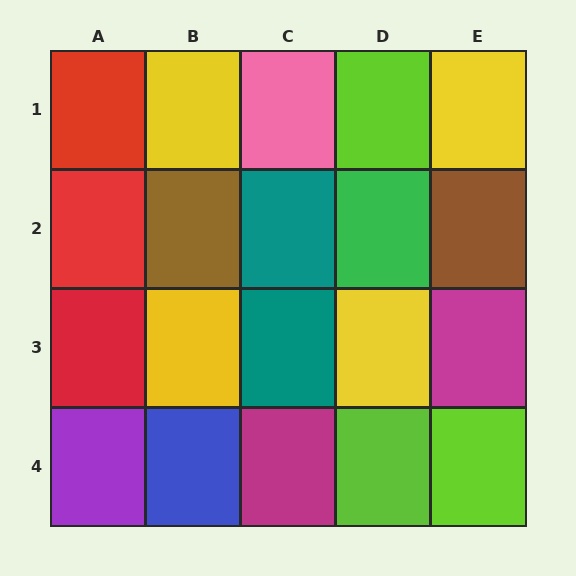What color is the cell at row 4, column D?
Lime.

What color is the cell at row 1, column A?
Red.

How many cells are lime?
3 cells are lime.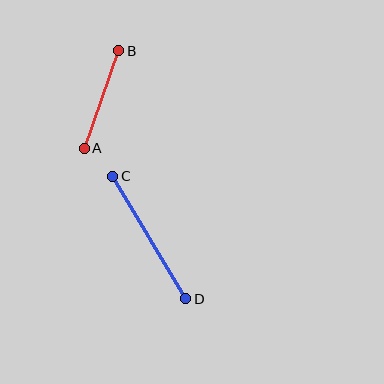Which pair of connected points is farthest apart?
Points C and D are farthest apart.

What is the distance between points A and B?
The distance is approximately 104 pixels.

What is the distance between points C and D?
The distance is approximately 143 pixels.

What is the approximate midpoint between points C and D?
The midpoint is at approximately (149, 238) pixels.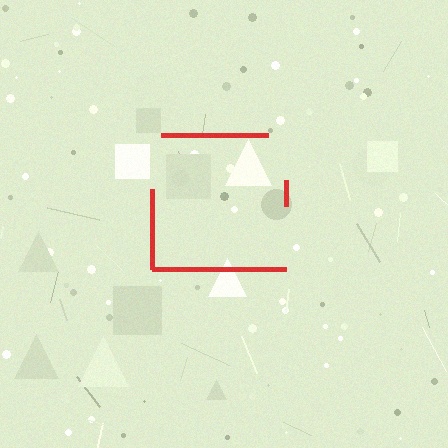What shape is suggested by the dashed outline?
The dashed outline suggests a square.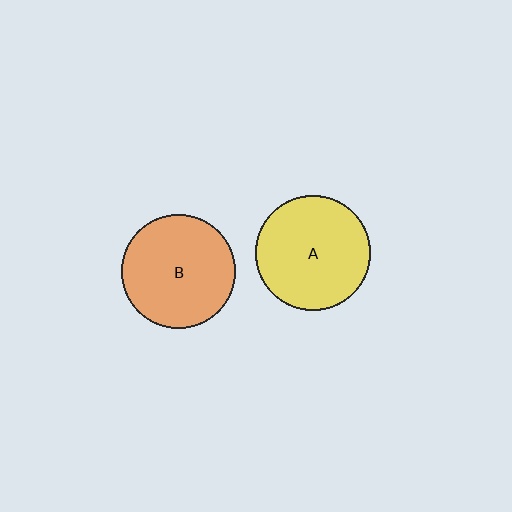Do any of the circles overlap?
No, none of the circles overlap.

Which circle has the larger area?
Circle A (yellow).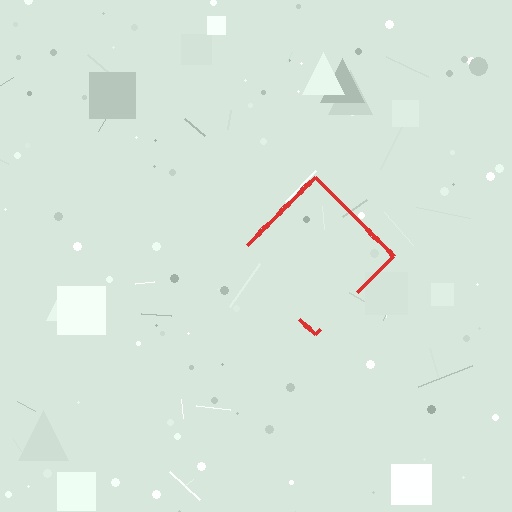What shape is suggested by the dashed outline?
The dashed outline suggests a diamond.